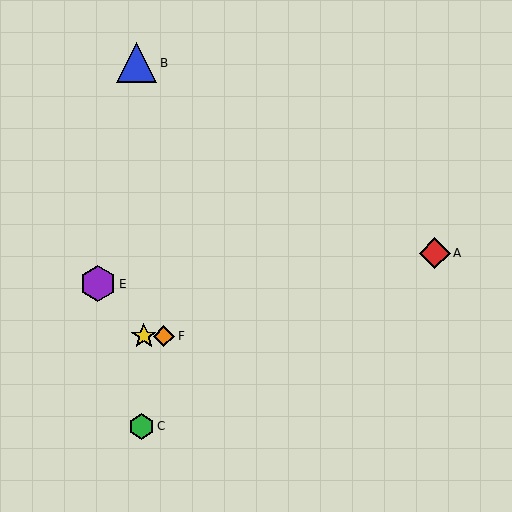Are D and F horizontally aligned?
Yes, both are at y≈336.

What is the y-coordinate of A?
Object A is at y≈253.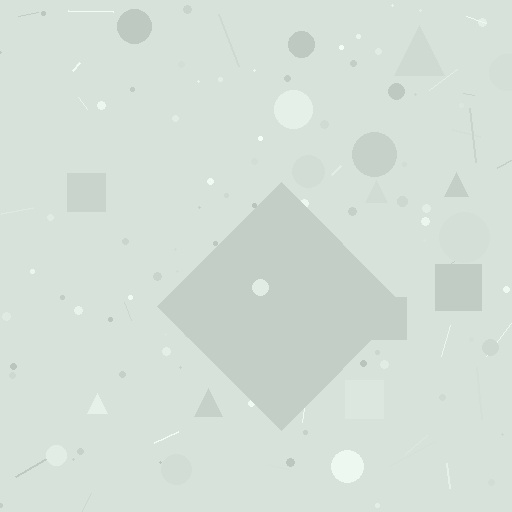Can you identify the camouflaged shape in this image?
The camouflaged shape is a diamond.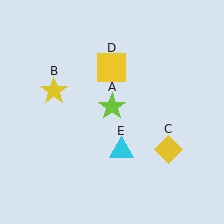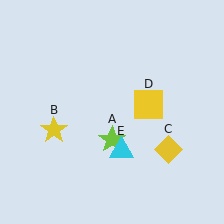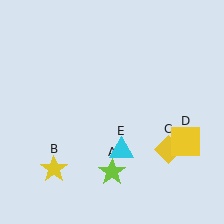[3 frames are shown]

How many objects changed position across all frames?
3 objects changed position: lime star (object A), yellow star (object B), yellow square (object D).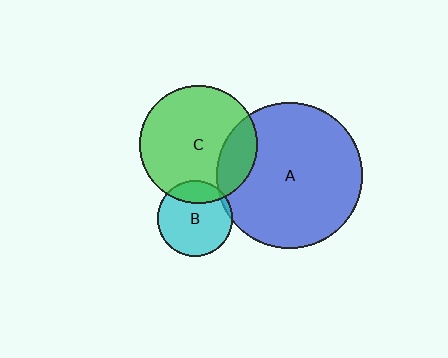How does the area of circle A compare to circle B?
Approximately 3.8 times.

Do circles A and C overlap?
Yes.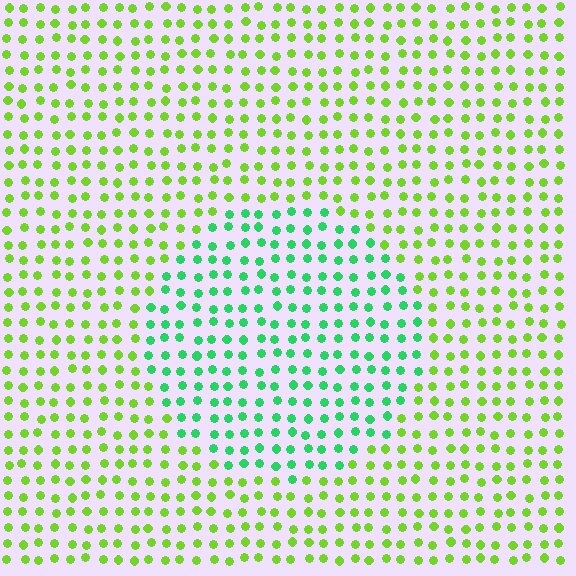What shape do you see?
I see a circle.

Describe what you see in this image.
The image is filled with small lime elements in a uniform arrangement. A circle-shaped region is visible where the elements are tinted to a slightly different hue, forming a subtle color boundary.